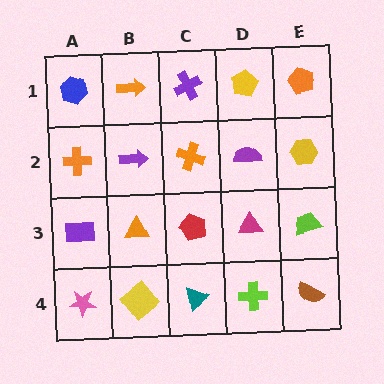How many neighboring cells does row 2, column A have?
3.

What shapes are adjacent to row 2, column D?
A yellow pentagon (row 1, column D), a magenta triangle (row 3, column D), an orange cross (row 2, column C), a yellow hexagon (row 2, column E).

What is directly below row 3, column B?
A yellow diamond.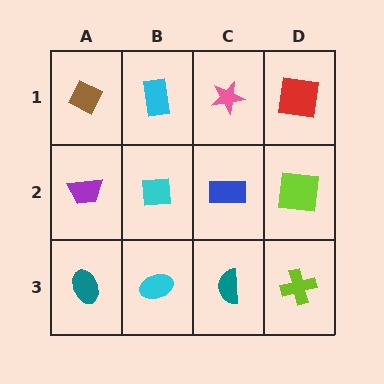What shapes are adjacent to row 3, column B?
A cyan square (row 2, column B), a teal ellipse (row 3, column A), a teal semicircle (row 3, column C).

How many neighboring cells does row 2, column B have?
4.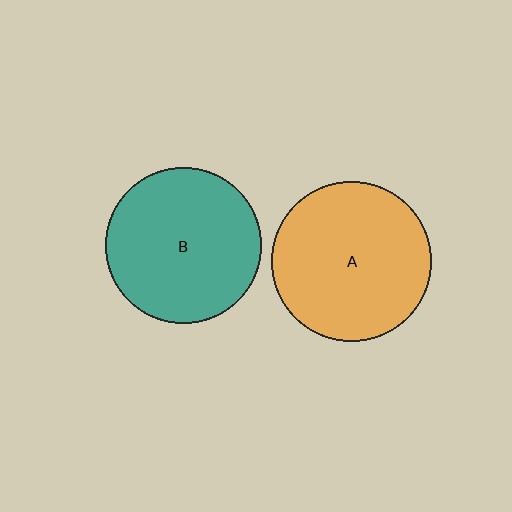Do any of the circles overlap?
No, none of the circles overlap.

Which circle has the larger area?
Circle A (orange).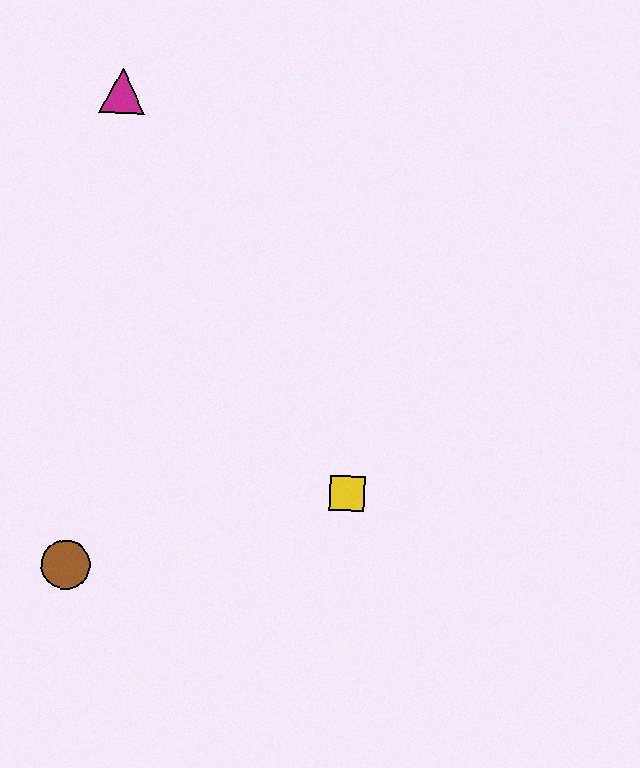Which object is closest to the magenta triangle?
The yellow square is closest to the magenta triangle.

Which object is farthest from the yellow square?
The magenta triangle is farthest from the yellow square.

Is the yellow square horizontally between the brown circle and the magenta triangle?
No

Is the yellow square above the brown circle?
Yes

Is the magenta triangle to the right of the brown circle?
Yes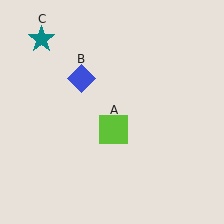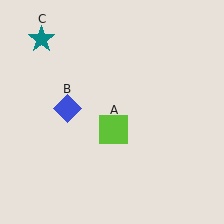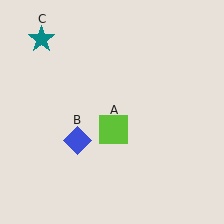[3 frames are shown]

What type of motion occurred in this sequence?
The blue diamond (object B) rotated counterclockwise around the center of the scene.